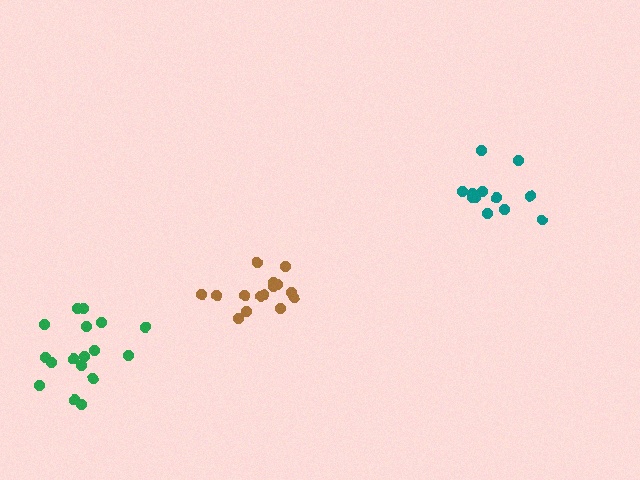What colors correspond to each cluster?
The clusters are colored: teal, green, brown.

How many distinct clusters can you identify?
There are 3 distinct clusters.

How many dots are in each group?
Group 1: 12 dots, Group 2: 17 dots, Group 3: 15 dots (44 total).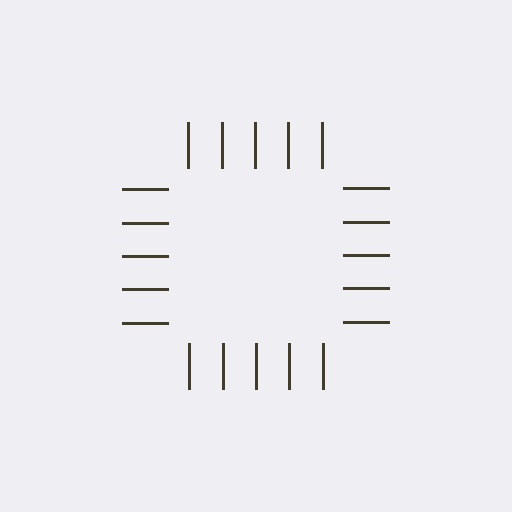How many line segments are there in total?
20 — 5 along each of the 4 edges.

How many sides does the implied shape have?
4 sides — the line-ends trace a square.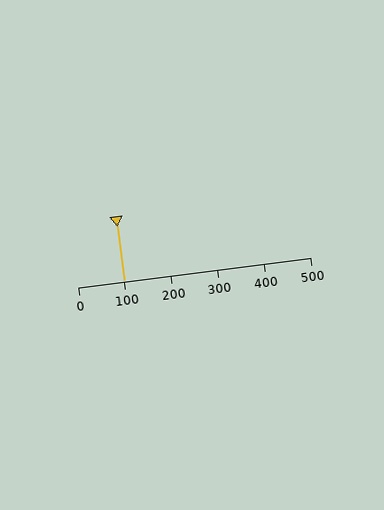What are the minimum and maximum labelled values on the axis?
The axis runs from 0 to 500.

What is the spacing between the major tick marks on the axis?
The major ticks are spaced 100 apart.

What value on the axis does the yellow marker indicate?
The marker indicates approximately 100.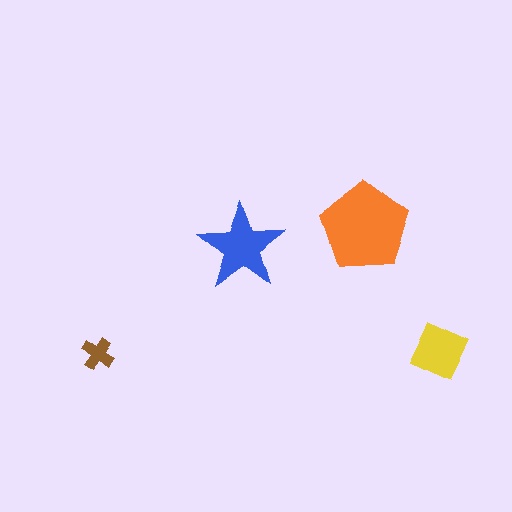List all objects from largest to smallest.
The orange pentagon, the blue star, the yellow square, the brown cross.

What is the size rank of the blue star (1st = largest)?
2nd.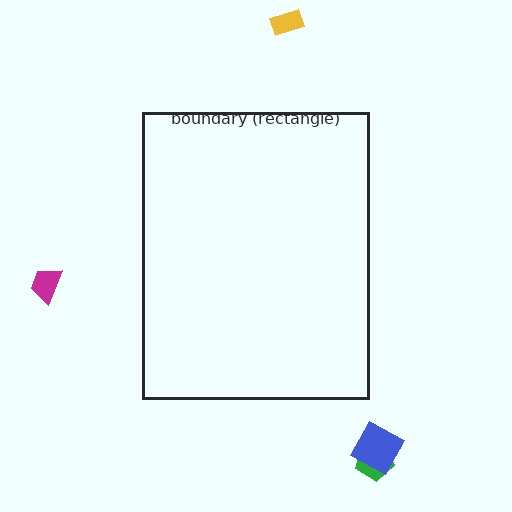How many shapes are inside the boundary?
0 inside, 4 outside.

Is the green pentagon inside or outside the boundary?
Outside.